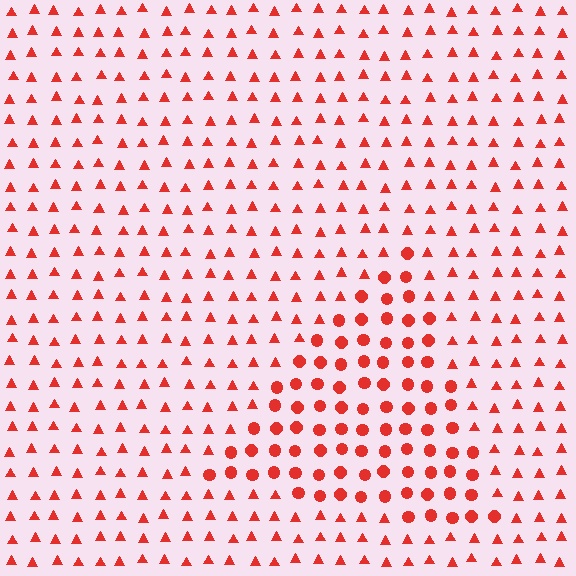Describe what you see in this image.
The image is filled with small red elements arranged in a uniform grid. A triangle-shaped region contains circles, while the surrounding area contains triangles. The boundary is defined purely by the change in element shape.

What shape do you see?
I see a triangle.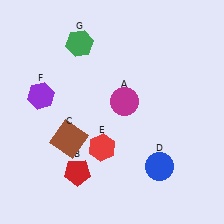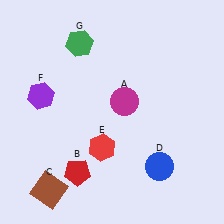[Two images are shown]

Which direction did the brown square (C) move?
The brown square (C) moved down.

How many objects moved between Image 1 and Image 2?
1 object moved between the two images.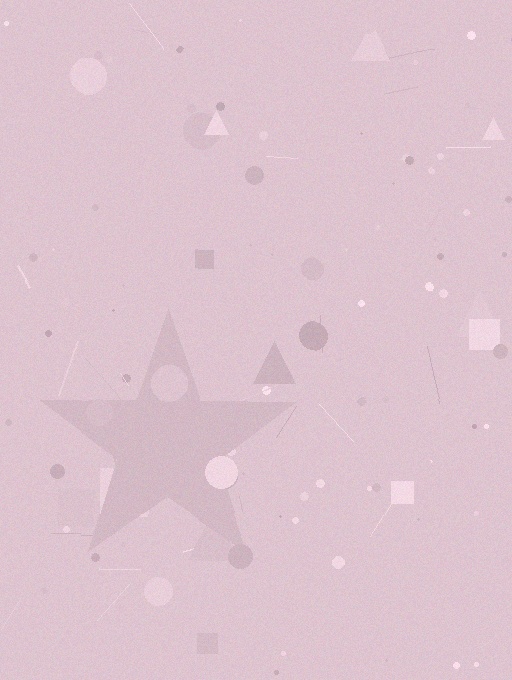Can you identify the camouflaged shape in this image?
The camouflaged shape is a star.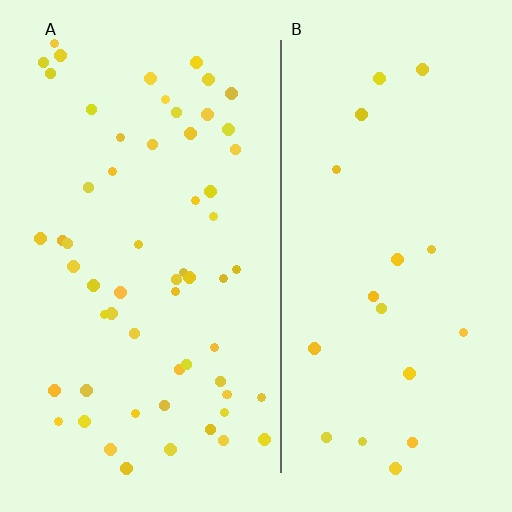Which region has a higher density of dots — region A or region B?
A (the left).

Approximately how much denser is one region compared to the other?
Approximately 3.1× — region A over region B.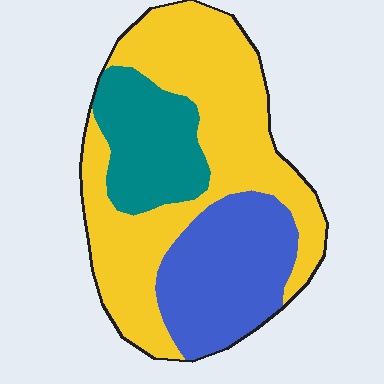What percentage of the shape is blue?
Blue covers roughly 25% of the shape.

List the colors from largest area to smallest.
From largest to smallest: yellow, blue, teal.